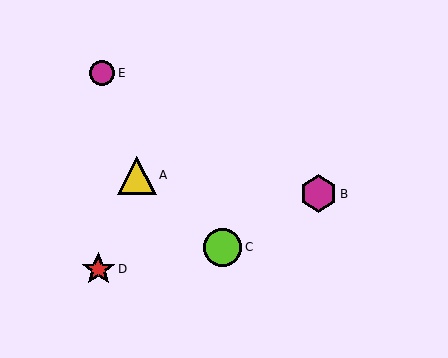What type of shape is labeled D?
Shape D is a red star.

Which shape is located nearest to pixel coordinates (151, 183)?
The yellow triangle (labeled A) at (137, 175) is nearest to that location.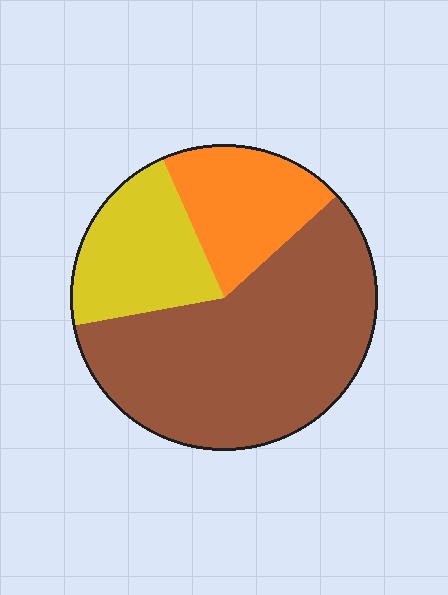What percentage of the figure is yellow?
Yellow takes up between a sixth and a third of the figure.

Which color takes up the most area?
Brown, at roughly 60%.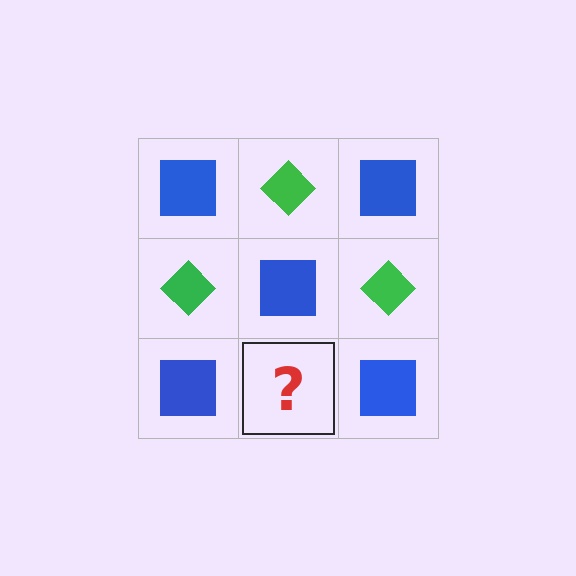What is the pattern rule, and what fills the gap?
The rule is that it alternates blue square and green diamond in a checkerboard pattern. The gap should be filled with a green diamond.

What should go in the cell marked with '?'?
The missing cell should contain a green diamond.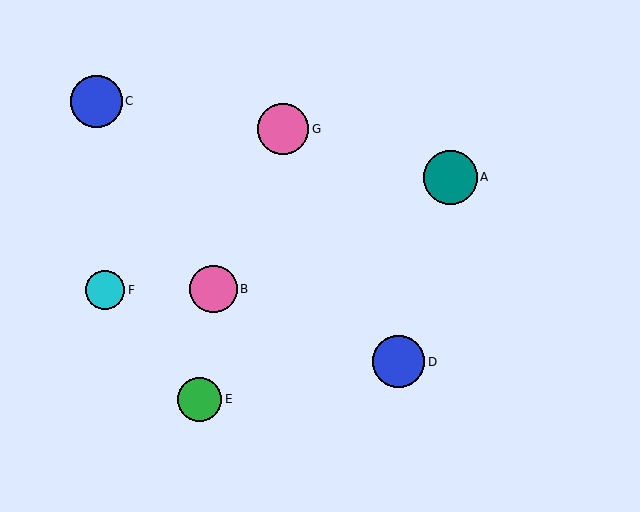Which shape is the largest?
The teal circle (labeled A) is the largest.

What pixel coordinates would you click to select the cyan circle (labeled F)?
Click at (105, 290) to select the cyan circle F.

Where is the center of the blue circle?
The center of the blue circle is at (399, 362).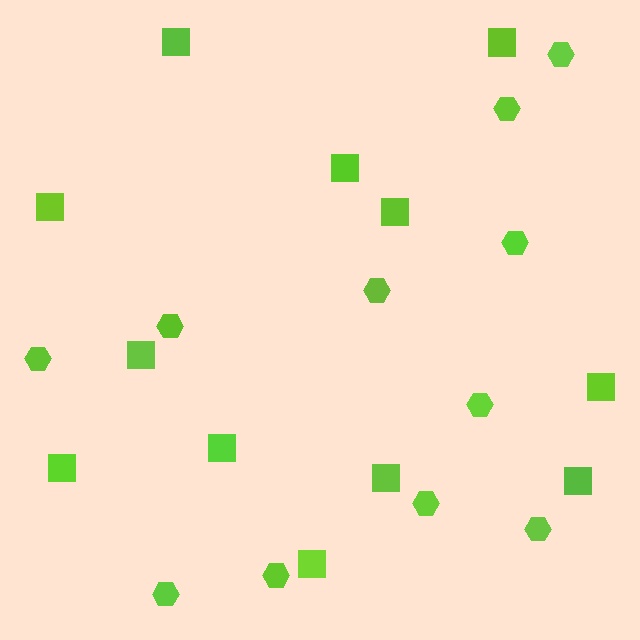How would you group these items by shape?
There are 2 groups: one group of hexagons (11) and one group of squares (12).